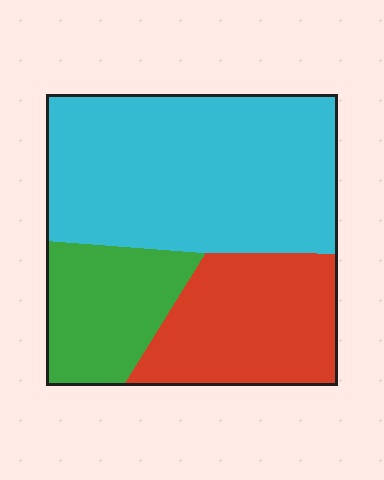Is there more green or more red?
Red.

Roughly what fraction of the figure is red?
Red covers about 25% of the figure.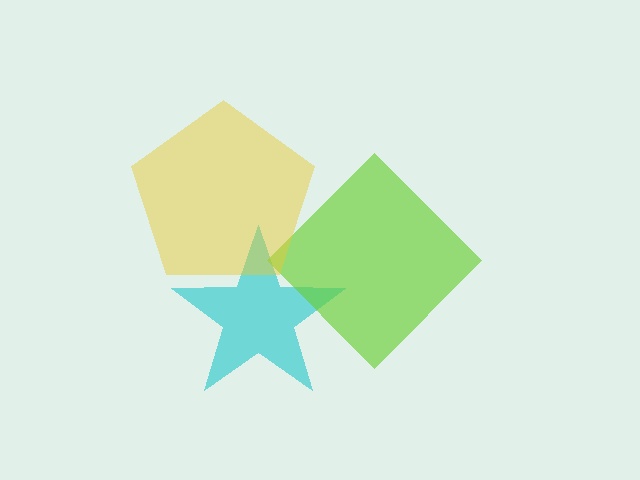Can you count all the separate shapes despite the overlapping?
Yes, there are 3 separate shapes.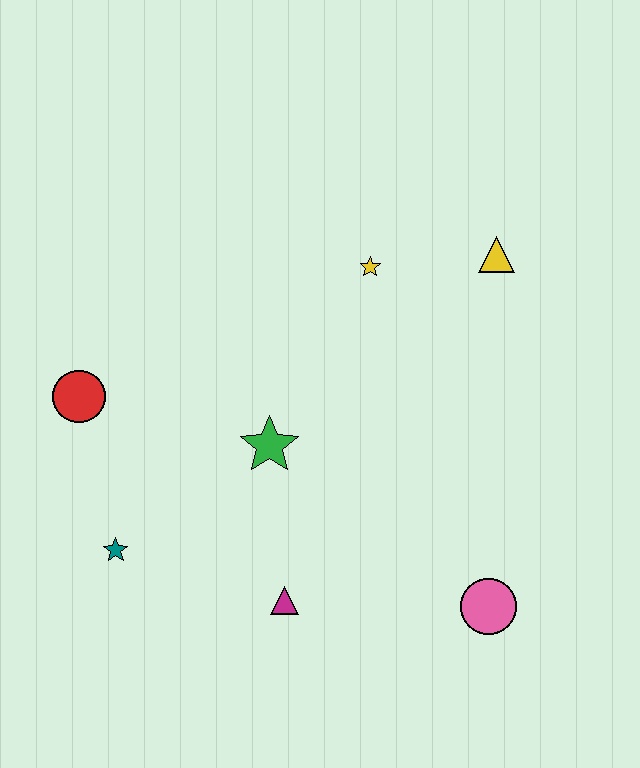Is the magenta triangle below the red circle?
Yes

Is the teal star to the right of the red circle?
Yes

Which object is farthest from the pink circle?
The red circle is farthest from the pink circle.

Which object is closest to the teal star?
The red circle is closest to the teal star.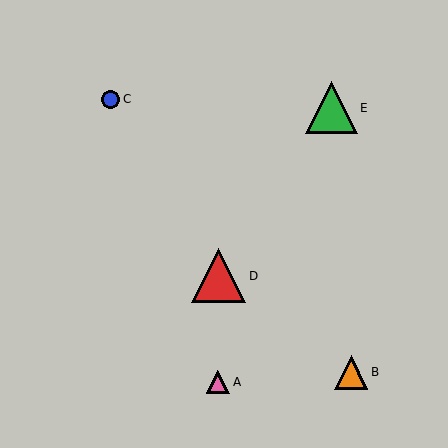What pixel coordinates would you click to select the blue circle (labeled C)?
Click at (111, 99) to select the blue circle C.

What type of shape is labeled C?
Shape C is a blue circle.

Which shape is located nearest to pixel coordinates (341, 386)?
The orange triangle (labeled B) at (351, 372) is nearest to that location.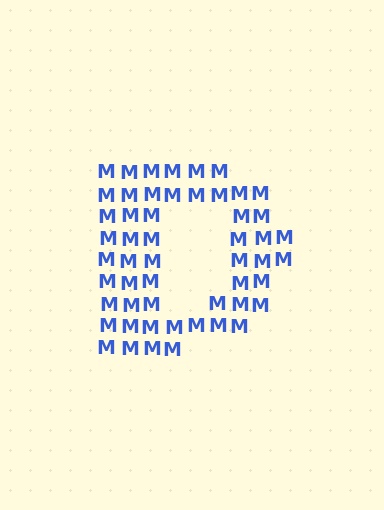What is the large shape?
The large shape is the letter D.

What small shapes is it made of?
It is made of small letter M's.